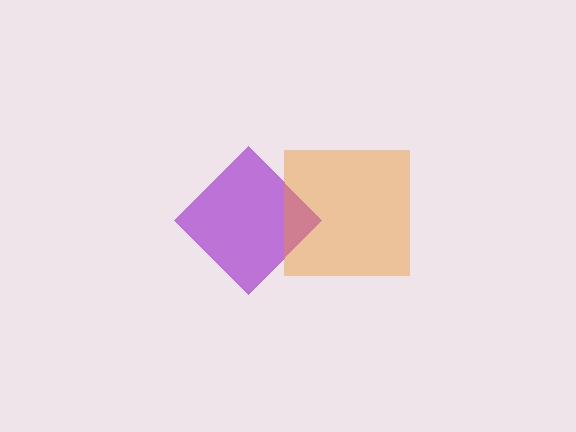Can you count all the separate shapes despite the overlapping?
Yes, there are 2 separate shapes.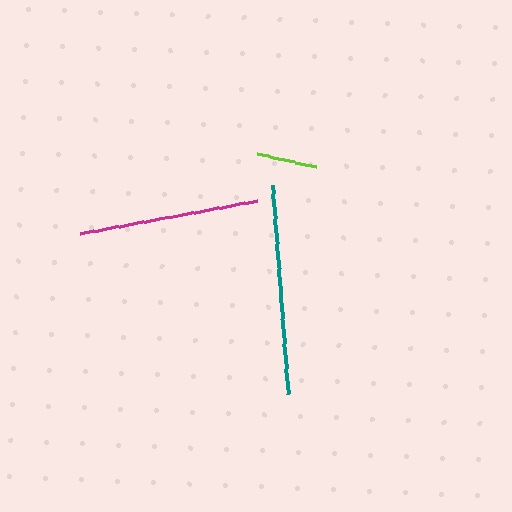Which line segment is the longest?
The teal line is the longest at approximately 210 pixels.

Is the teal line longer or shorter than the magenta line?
The teal line is longer than the magenta line.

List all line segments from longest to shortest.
From longest to shortest: teal, magenta, lime.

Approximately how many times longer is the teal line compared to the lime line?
The teal line is approximately 3.5 times the length of the lime line.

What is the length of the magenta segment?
The magenta segment is approximately 180 pixels long.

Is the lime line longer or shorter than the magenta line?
The magenta line is longer than the lime line.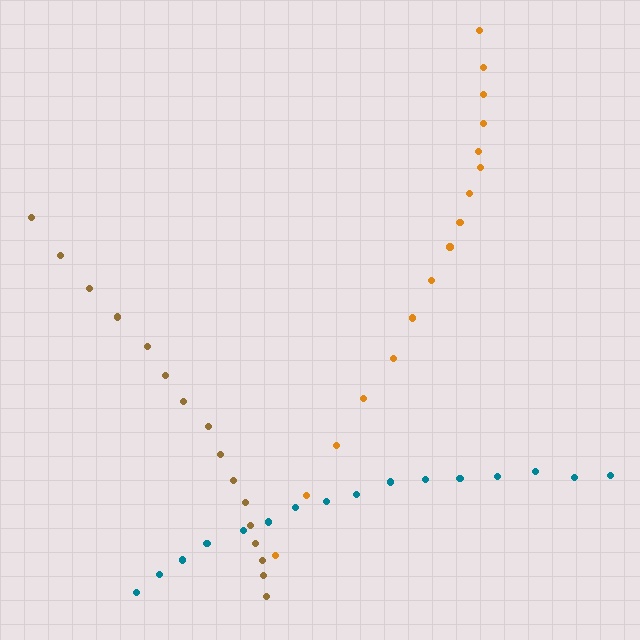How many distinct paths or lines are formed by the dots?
There are 3 distinct paths.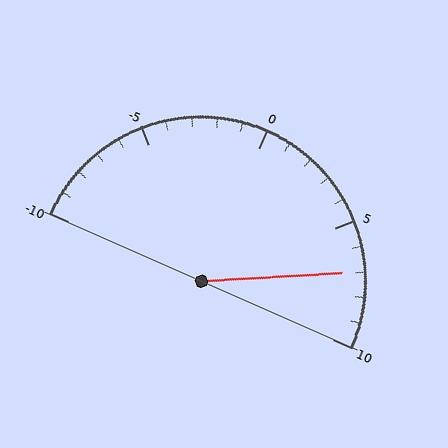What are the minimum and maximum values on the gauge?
The gauge ranges from -10 to 10.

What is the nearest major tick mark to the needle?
The nearest major tick mark is 5.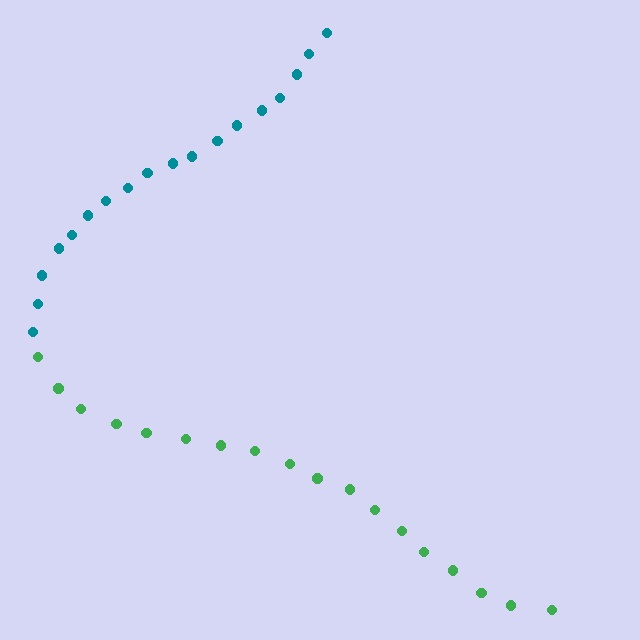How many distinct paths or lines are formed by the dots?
There are 2 distinct paths.